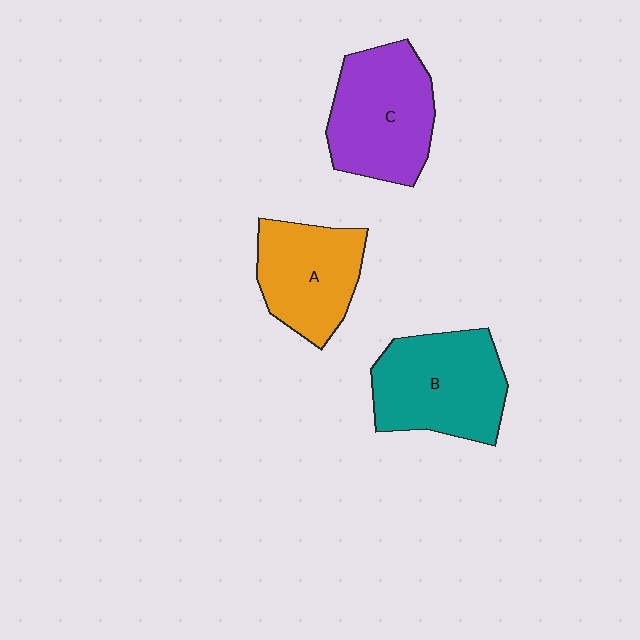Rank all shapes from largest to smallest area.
From largest to smallest: B (teal), C (purple), A (orange).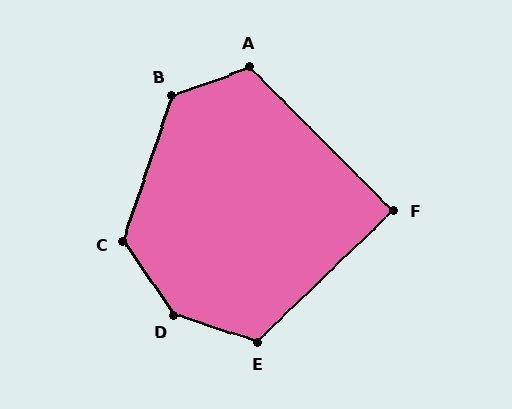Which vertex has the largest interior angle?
D, at approximately 142 degrees.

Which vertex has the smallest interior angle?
F, at approximately 89 degrees.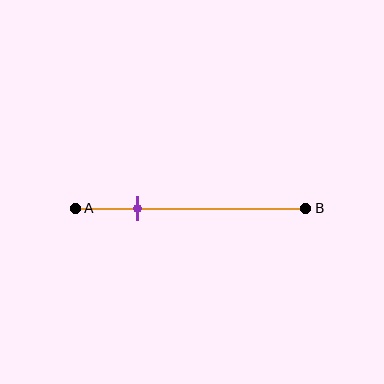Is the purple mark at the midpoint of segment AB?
No, the mark is at about 25% from A, not at the 50% midpoint.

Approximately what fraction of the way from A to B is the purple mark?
The purple mark is approximately 25% of the way from A to B.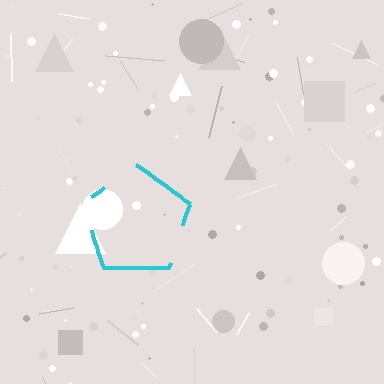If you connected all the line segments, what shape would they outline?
They would outline a pentagon.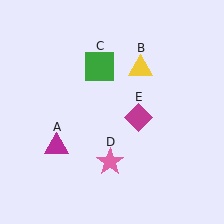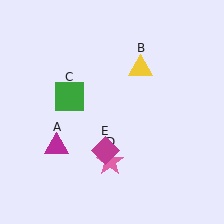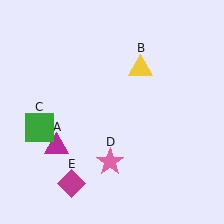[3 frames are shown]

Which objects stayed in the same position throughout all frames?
Magenta triangle (object A) and yellow triangle (object B) and pink star (object D) remained stationary.